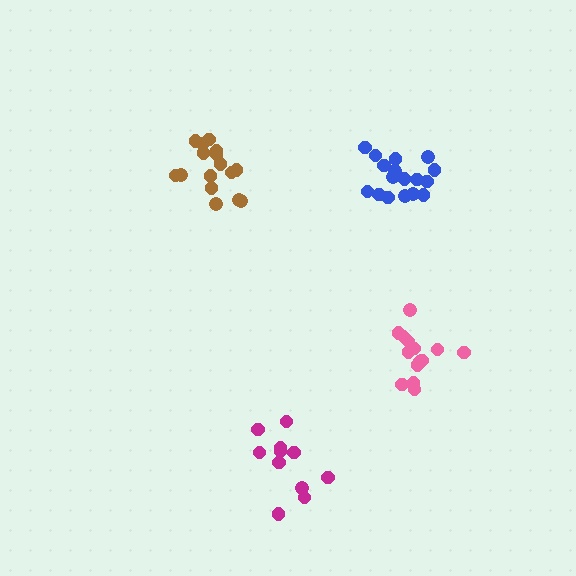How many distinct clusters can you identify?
There are 4 distinct clusters.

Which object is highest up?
The brown cluster is topmost.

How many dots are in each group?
Group 1: 17 dots, Group 2: 11 dots, Group 3: 14 dots, Group 4: 16 dots (58 total).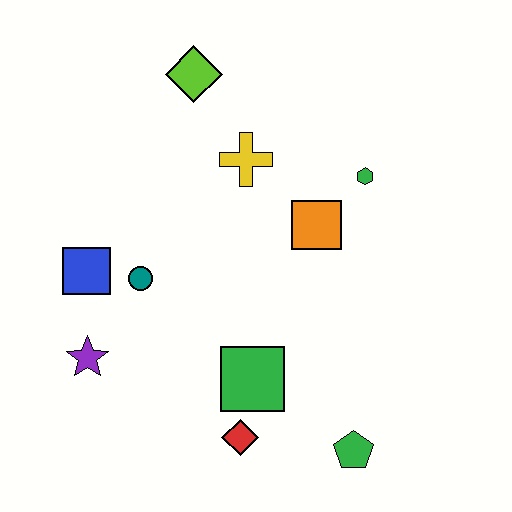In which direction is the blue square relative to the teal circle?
The blue square is to the left of the teal circle.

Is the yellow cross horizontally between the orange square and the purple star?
Yes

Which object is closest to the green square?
The red diamond is closest to the green square.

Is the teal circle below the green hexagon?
Yes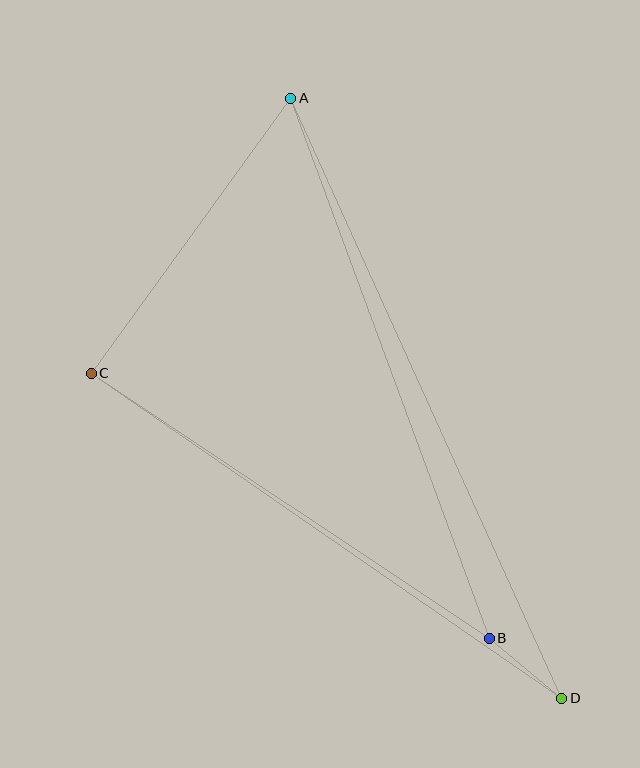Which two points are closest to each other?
Points B and D are closest to each other.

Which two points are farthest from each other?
Points A and D are farthest from each other.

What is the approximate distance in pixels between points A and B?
The distance between A and B is approximately 575 pixels.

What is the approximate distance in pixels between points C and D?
The distance between C and D is approximately 572 pixels.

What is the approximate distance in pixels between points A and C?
The distance between A and C is approximately 340 pixels.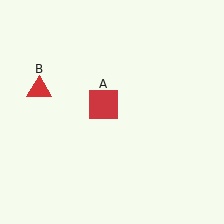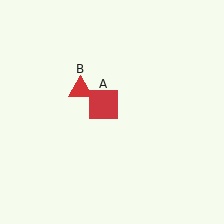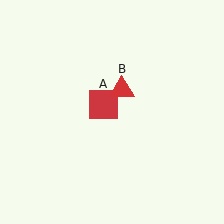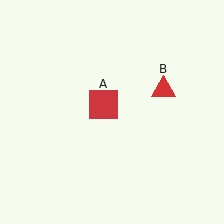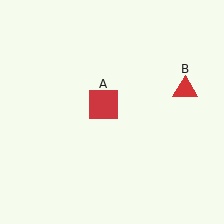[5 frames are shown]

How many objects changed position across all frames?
1 object changed position: red triangle (object B).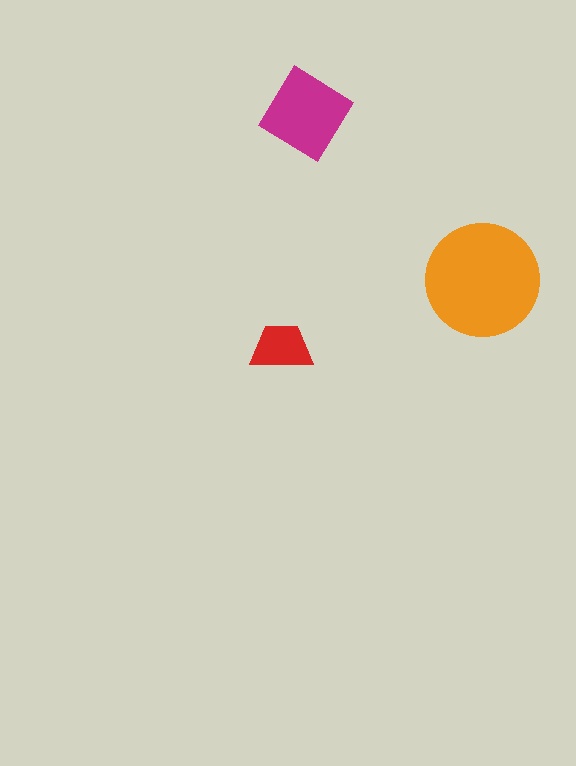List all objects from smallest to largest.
The red trapezoid, the magenta diamond, the orange circle.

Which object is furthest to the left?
The red trapezoid is leftmost.